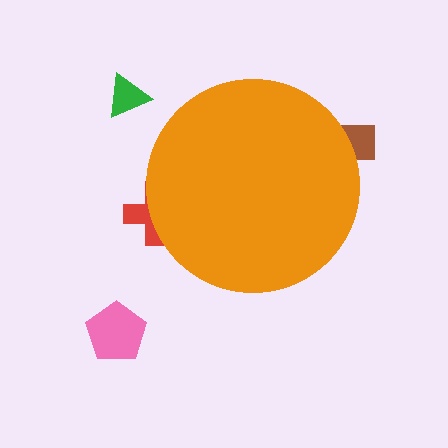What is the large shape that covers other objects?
An orange circle.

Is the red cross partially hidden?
Yes, the red cross is partially hidden behind the orange circle.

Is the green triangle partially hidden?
No, the green triangle is fully visible.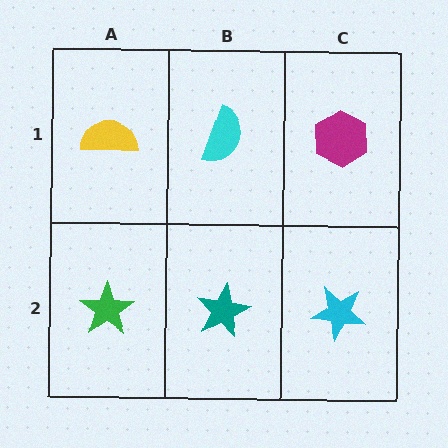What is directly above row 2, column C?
A magenta hexagon.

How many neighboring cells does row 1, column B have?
3.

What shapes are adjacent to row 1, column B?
A teal star (row 2, column B), a yellow semicircle (row 1, column A), a magenta hexagon (row 1, column C).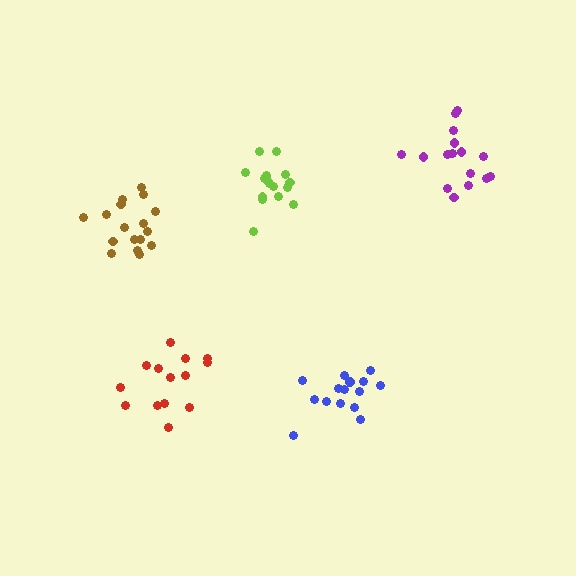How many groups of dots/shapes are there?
There are 5 groups.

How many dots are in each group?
Group 1: 16 dots, Group 2: 14 dots, Group 3: 16 dots, Group 4: 17 dots, Group 5: 16 dots (79 total).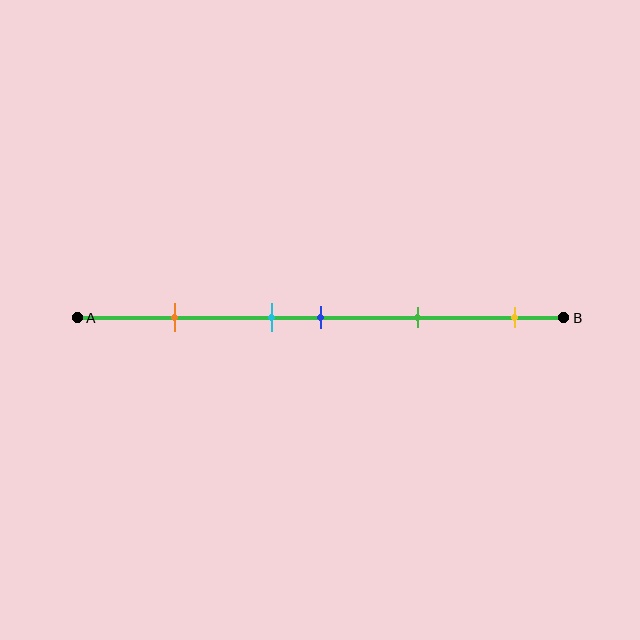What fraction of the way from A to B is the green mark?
The green mark is approximately 70% (0.7) of the way from A to B.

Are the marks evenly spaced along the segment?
No, the marks are not evenly spaced.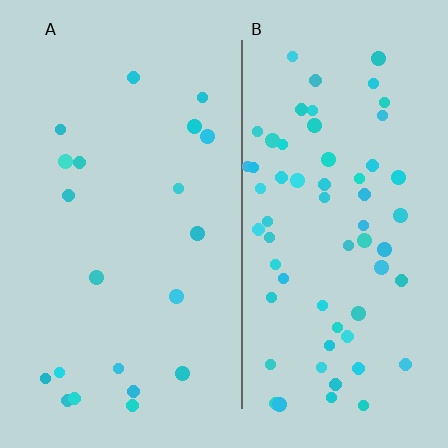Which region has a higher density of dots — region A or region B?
B (the right).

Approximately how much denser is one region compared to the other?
Approximately 3.1× — region B over region A.